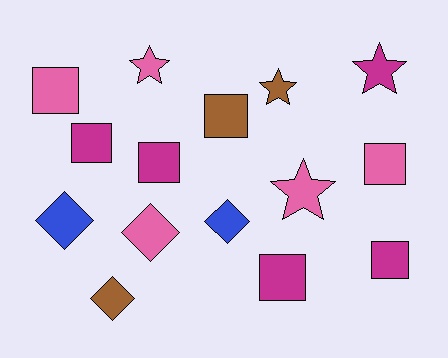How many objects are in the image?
There are 15 objects.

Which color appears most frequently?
Pink, with 5 objects.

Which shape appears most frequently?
Square, with 7 objects.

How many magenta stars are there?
There is 1 magenta star.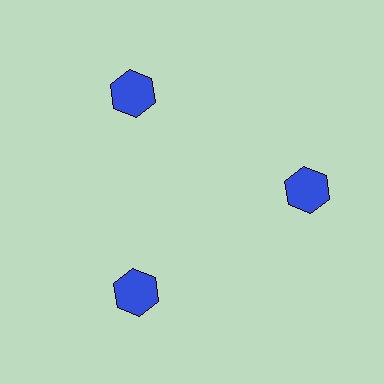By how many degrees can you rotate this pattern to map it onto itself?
The pattern maps onto itself every 120 degrees of rotation.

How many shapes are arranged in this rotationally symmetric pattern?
There are 3 shapes, arranged in 3 groups of 1.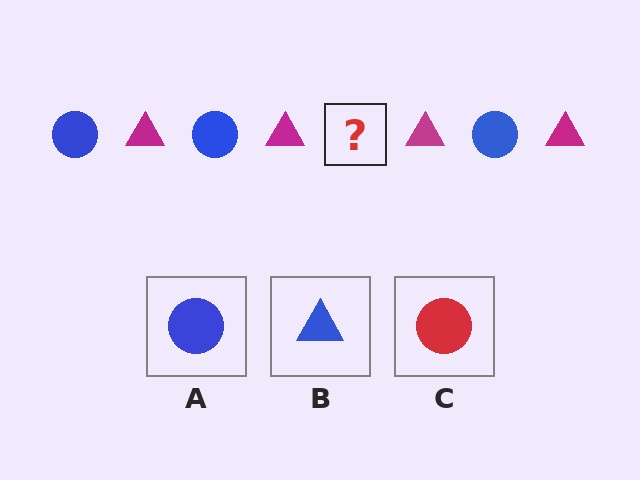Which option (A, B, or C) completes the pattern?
A.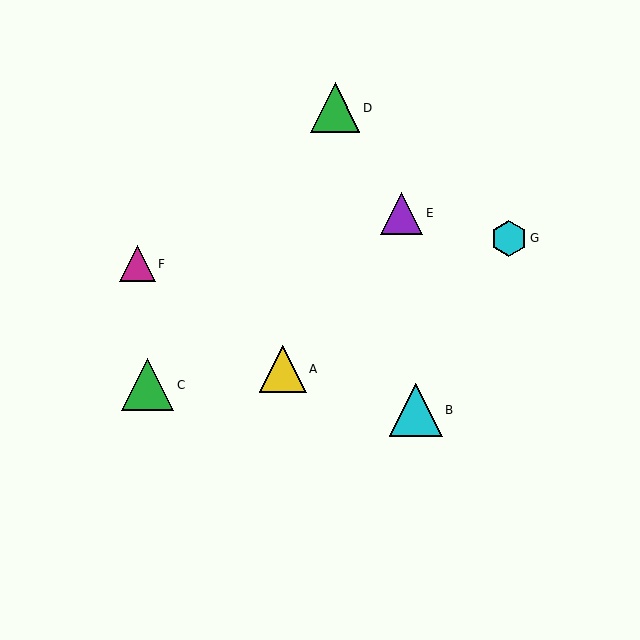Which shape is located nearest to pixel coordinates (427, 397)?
The cyan triangle (labeled B) at (416, 410) is nearest to that location.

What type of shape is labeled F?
Shape F is a magenta triangle.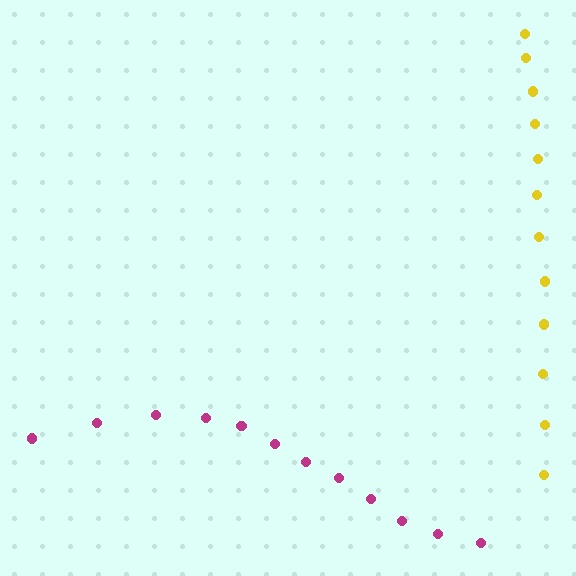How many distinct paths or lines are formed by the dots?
There are 2 distinct paths.